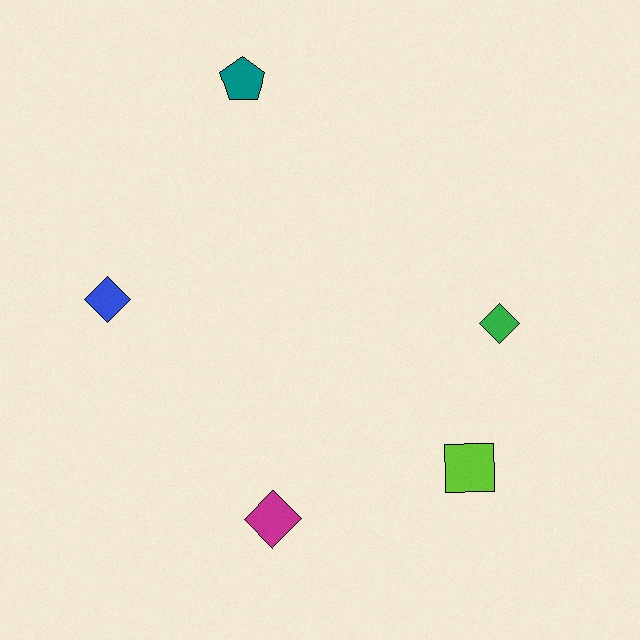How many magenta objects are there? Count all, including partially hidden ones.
There is 1 magenta object.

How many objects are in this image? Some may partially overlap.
There are 5 objects.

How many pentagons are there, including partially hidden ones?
There is 1 pentagon.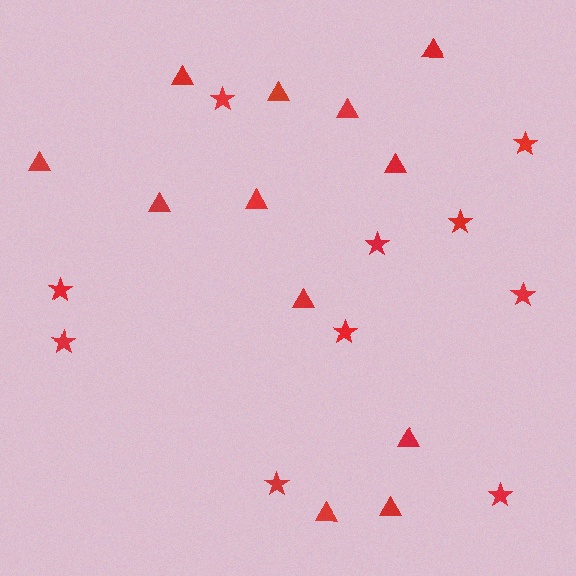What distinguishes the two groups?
There are 2 groups: one group of stars (10) and one group of triangles (12).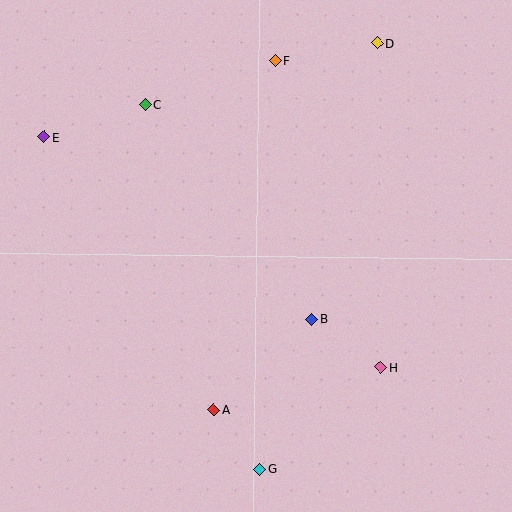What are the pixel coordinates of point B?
Point B is at (312, 319).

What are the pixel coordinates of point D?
Point D is at (377, 43).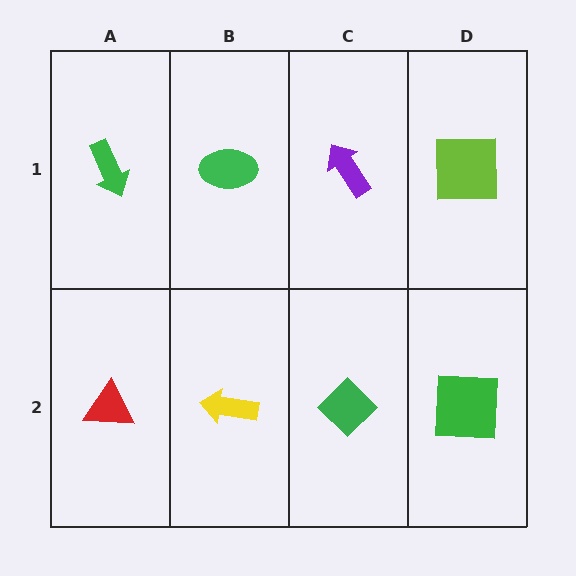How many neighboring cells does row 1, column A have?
2.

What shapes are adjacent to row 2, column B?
A green ellipse (row 1, column B), a red triangle (row 2, column A), a green diamond (row 2, column C).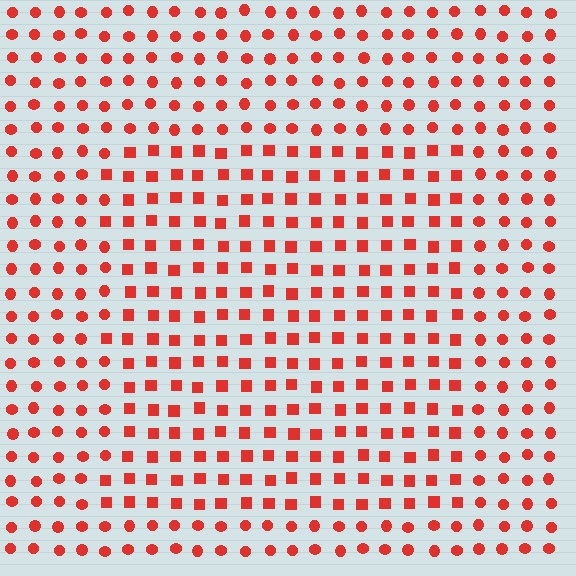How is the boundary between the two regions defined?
The boundary is defined by a change in element shape: squares inside vs. circles outside. All elements share the same color and spacing.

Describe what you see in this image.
The image is filled with small red elements arranged in a uniform grid. A rectangle-shaped region contains squares, while the surrounding area contains circles. The boundary is defined purely by the change in element shape.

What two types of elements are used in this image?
The image uses squares inside the rectangle region and circles outside it.